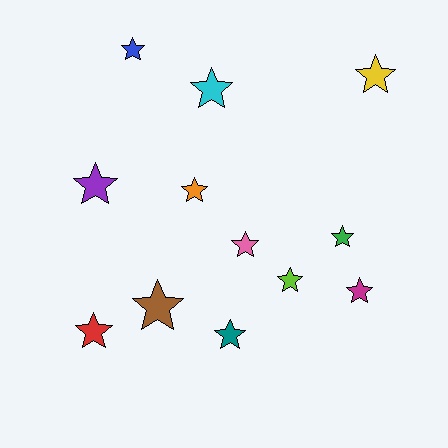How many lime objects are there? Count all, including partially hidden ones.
There is 1 lime object.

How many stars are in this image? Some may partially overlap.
There are 12 stars.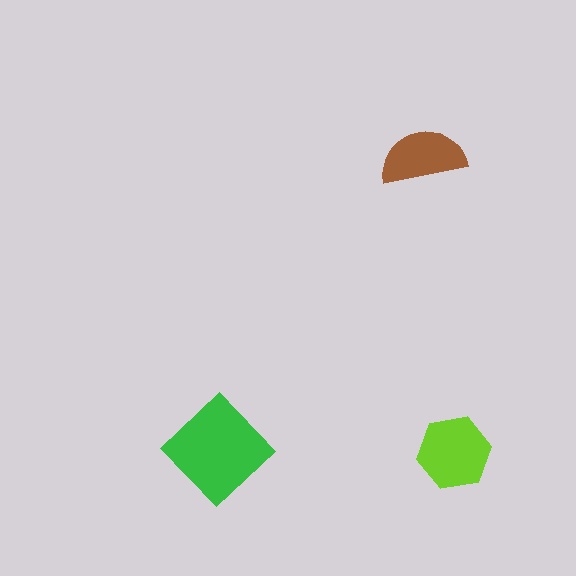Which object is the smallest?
The brown semicircle.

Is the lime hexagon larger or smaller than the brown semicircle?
Larger.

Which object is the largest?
The green diamond.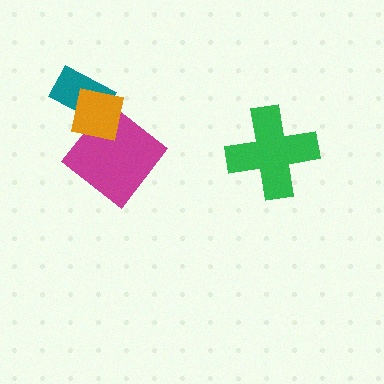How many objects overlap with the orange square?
2 objects overlap with the orange square.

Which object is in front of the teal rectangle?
The orange square is in front of the teal rectangle.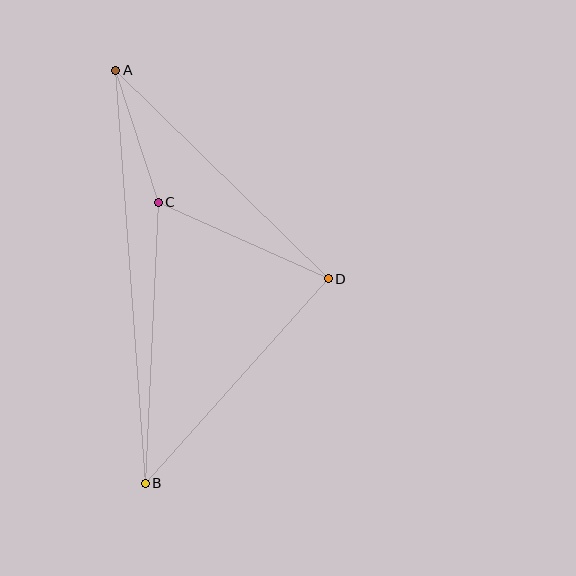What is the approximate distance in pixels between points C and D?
The distance between C and D is approximately 186 pixels.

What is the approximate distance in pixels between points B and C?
The distance between B and C is approximately 281 pixels.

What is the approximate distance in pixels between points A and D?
The distance between A and D is approximately 297 pixels.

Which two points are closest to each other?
Points A and C are closest to each other.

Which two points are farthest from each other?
Points A and B are farthest from each other.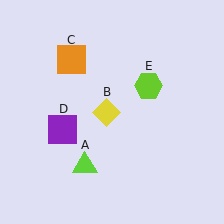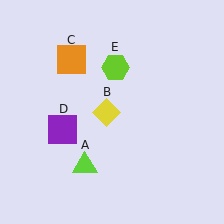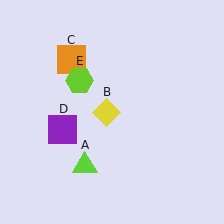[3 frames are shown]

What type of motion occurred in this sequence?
The lime hexagon (object E) rotated counterclockwise around the center of the scene.